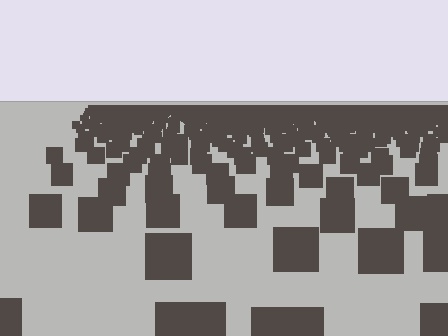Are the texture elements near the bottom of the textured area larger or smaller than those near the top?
Larger. Near the bottom, elements are closer to the viewer and appear at a bigger on-screen size.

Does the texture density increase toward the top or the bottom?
Density increases toward the top.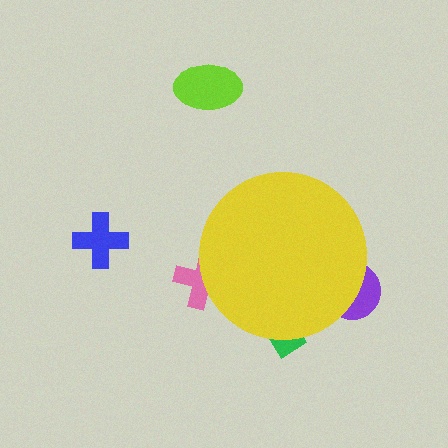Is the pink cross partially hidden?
Yes, the pink cross is partially hidden behind the yellow circle.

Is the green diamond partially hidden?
Yes, the green diamond is partially hidden behind the yellow circle.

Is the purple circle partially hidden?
Yes, the purple circle is partially hidden behind the yellow circle.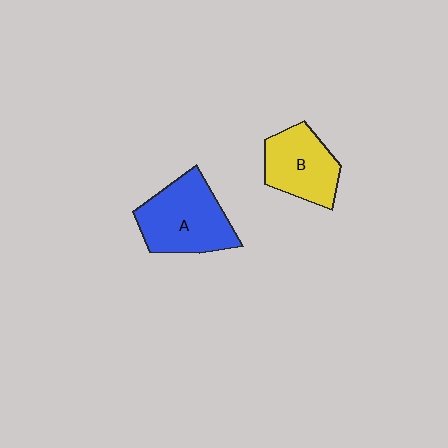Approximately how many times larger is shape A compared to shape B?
Approximately 1.3 times.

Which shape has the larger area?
Shape A (blue).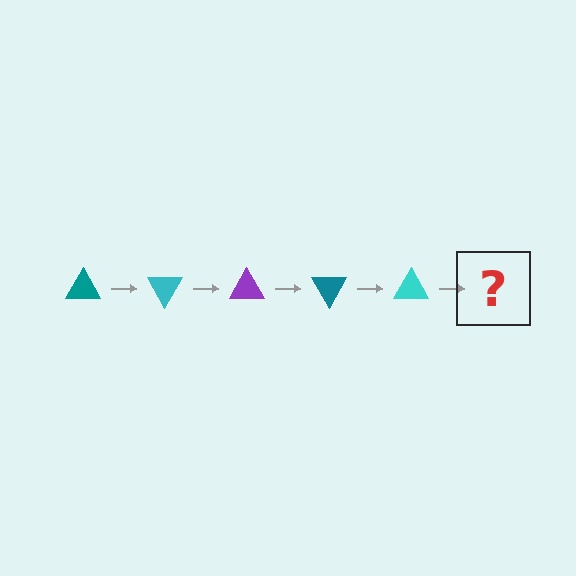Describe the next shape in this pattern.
It should be a purple triangle, rotated 300 degrees from the start.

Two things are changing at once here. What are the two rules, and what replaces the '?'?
The two rules are that it rotates 60 degrees each step and the color cycles through teal, cyan, and purple. The '?' should be a purple triangle, rotated 300 degrees from the start.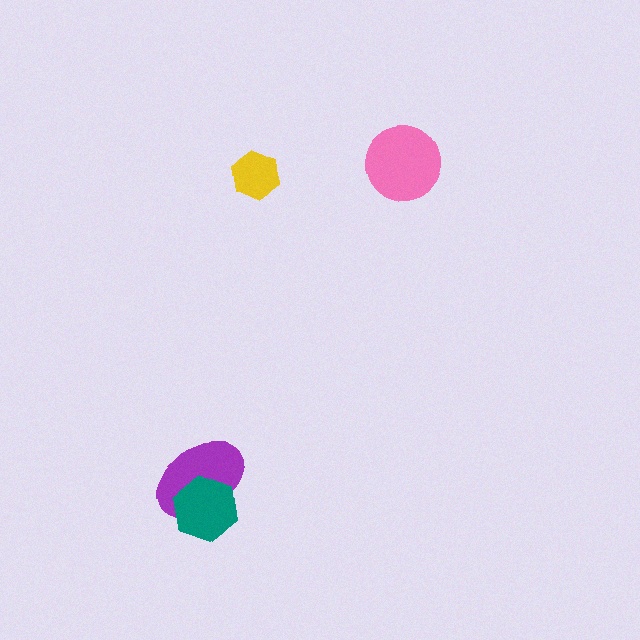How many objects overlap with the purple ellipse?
1 object overlaps with the purple ellipse.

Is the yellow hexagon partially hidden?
No, no other shape covers it.